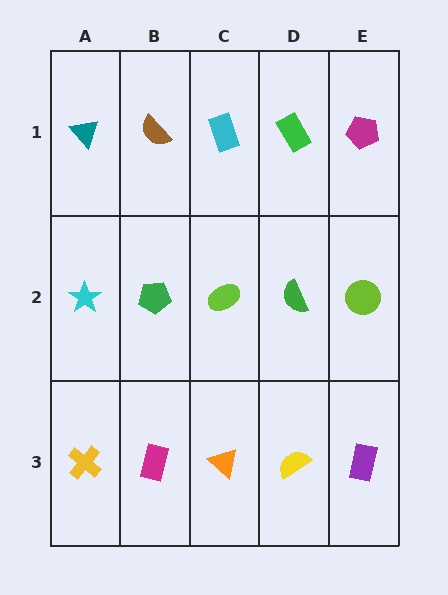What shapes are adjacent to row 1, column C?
A lime ellipse (row 2, column C), a brown semicircle (row 1, column B), a green rectangle (row 1, column D).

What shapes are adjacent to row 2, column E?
A magenta pentagon (row 1, column E), a purple rectangle (row 3, column E), a green semicircle (row 2, column D).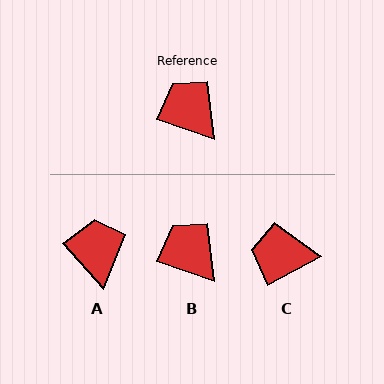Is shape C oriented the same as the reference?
No, it is off by about 47 degrees.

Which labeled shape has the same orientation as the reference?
B.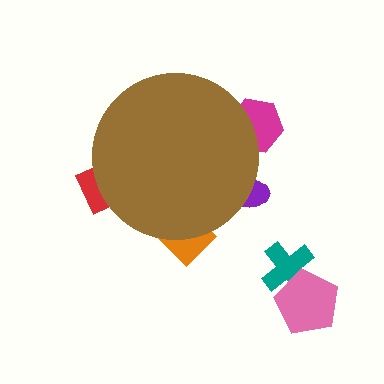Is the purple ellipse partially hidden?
Yes, the purple ellipse is partially hidden behind the brown circle.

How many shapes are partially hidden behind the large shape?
4 shapes are partially hidden.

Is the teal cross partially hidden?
No, the teal cross is fully visible.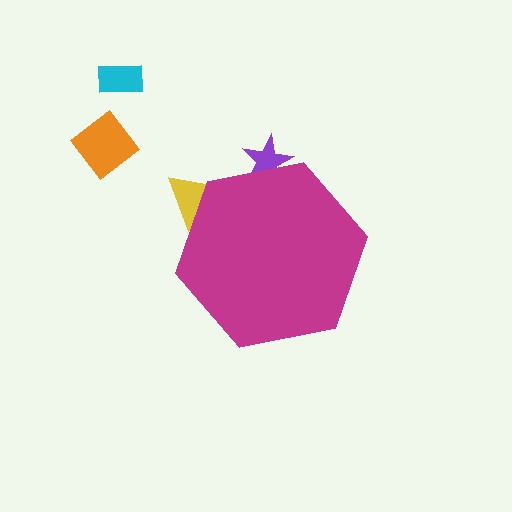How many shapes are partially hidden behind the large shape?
2 shapes are partially hidden.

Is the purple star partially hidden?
Yes, the purple star is partially hidden behind the magenta hexagon.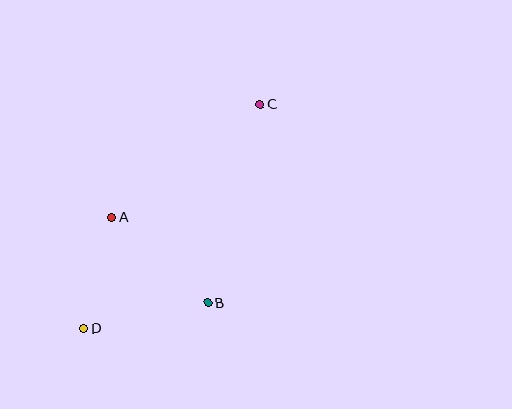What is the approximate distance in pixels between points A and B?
The distance between A and B is approximately 128 pixels.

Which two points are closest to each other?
Points A and D are closest to each other.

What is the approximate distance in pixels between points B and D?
The distance between B and D is approximately 127 pixels.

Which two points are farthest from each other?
Points C and D are farthest from each other.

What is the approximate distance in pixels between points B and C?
The distance between B and C is approximately 205 pixels.